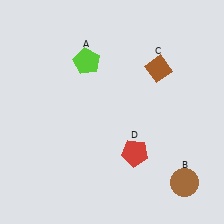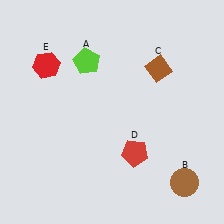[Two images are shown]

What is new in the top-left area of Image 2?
A red hexagon (E) was added in the top-left area of Image 2.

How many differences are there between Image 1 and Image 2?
There is 1 difference between the two images.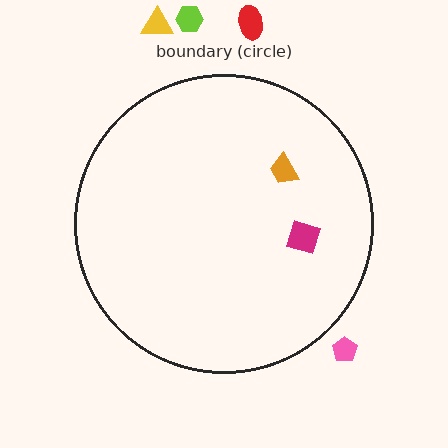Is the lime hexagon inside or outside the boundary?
Outside.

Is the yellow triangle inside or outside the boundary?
Outside.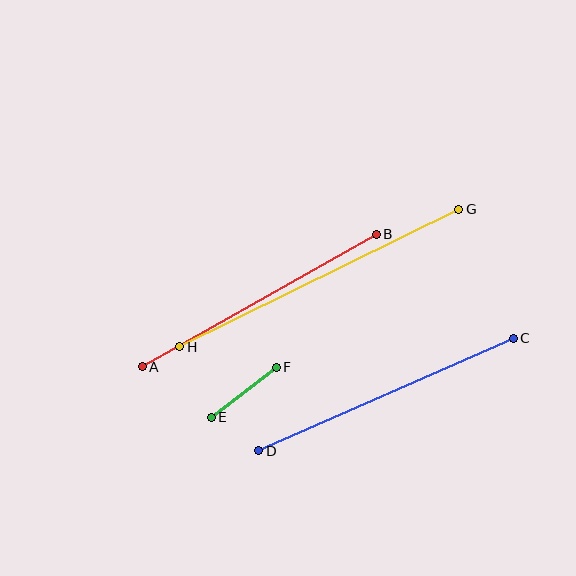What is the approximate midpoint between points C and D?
The midpoint is at approximately (386, 394) pixels.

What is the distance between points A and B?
The distance is approximately 269 pixels.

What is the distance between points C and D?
The distance is approximately 279 pixels.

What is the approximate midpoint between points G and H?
The midpoint is at approximately (319, 278) pixels.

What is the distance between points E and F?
The distance is approximately 82 pixels.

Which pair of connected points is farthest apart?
Points G and H are farthest apart.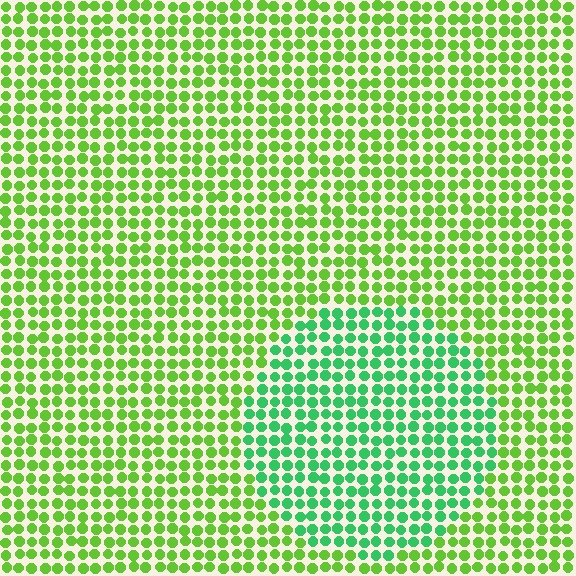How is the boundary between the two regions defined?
The boundary is defined purely by a slight shift in hue (about 39 degrees). Spacing, size, and orientation are identical on both sides.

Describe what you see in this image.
The image is filled with small lime elements in a uniform arrangement. A circle-shaped region is visible where the elements are tinted to a slightly different hue, forming a subtle color boundary.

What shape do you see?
I see a circle.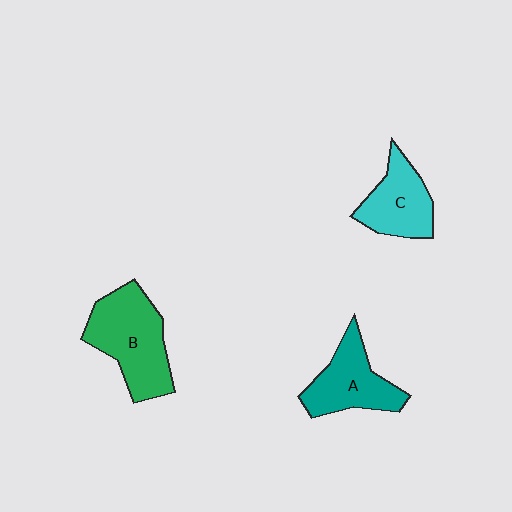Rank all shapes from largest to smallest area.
From largest to smallest: B (green), A (teal), C (cyan).